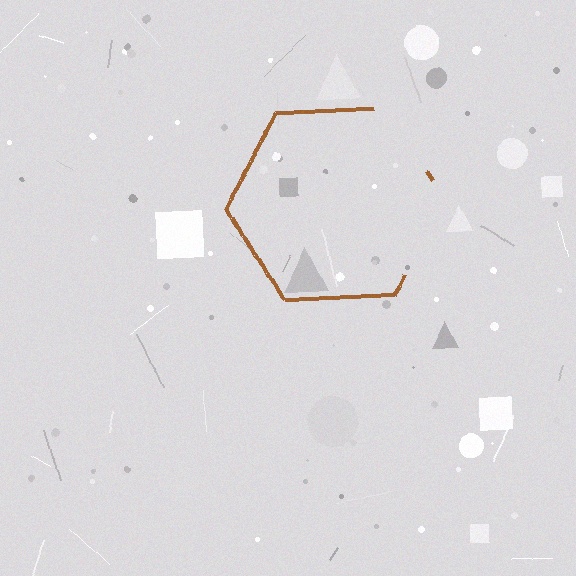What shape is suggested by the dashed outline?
The dashed outline suggests a hexagon.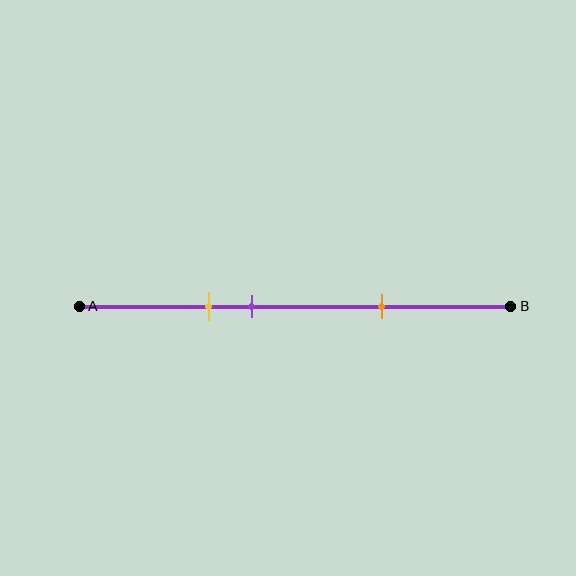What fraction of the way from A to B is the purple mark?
The purple mark is approximately 40% (0.4) of the way from A to B.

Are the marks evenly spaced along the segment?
No, the marks are not evenly spaced.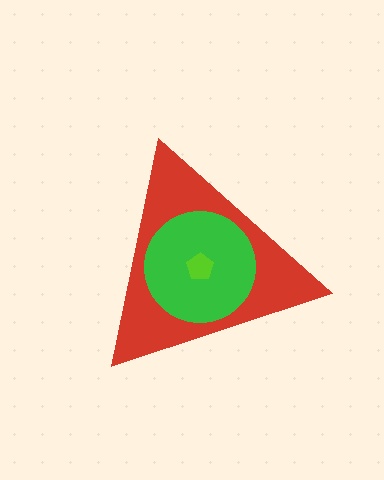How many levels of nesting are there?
3.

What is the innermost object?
The lime pentagon.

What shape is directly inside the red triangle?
The green circle.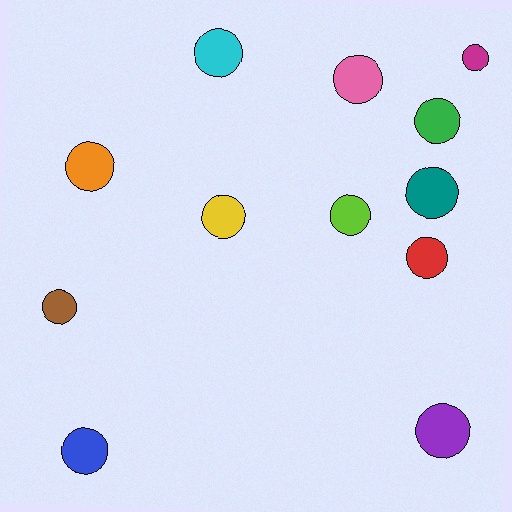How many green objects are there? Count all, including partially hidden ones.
There is 1 green object.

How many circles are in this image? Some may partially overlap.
There are 12 circles.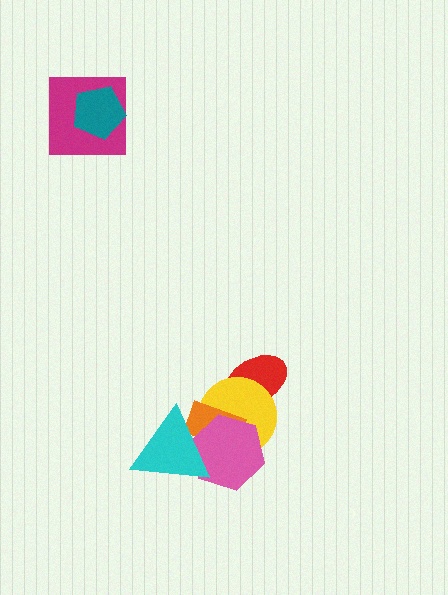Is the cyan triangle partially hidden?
No, no other shape covers it.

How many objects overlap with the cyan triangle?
3 objects overlap with the cyan triangle.